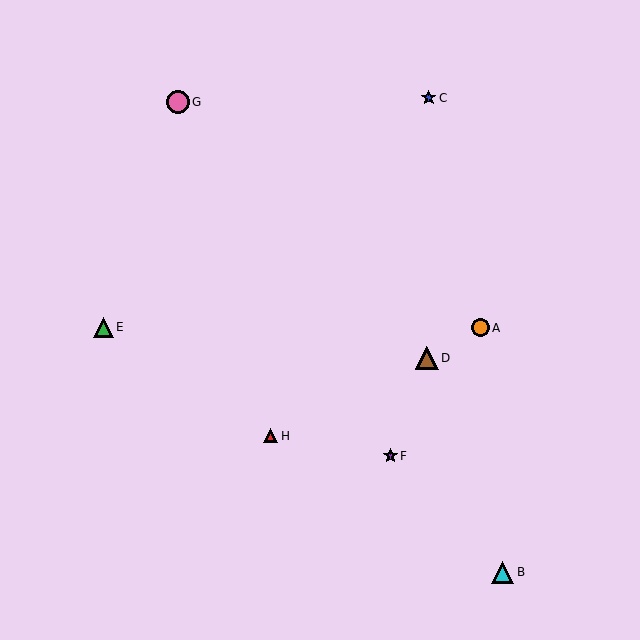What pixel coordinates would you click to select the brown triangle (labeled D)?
Click at (427, 358) to select the brown triangle D.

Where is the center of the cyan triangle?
The center of the cyan triangle is at (502, 572).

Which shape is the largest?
The pink circle (labeled G) is the largest.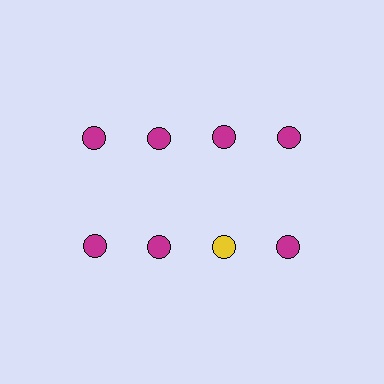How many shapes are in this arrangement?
There are 8 shapes arranged in a grid pattern.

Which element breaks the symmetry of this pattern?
The yellow circle in the second row, center column breaks the symmetry. All other shapes are magenta circles.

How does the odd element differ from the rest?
It has a different color: yellow instead of magenta.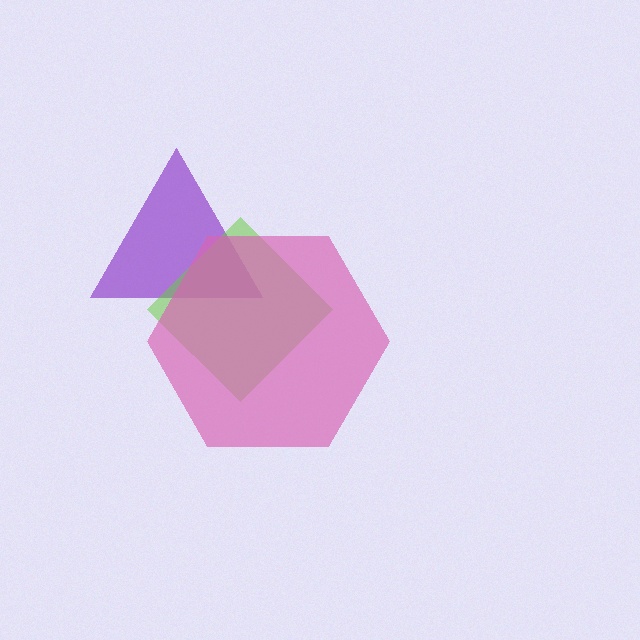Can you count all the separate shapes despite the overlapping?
Yes, there are 3 separate shapes.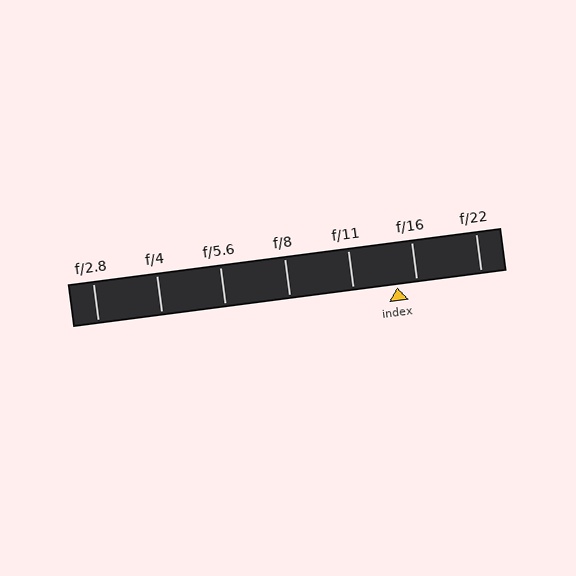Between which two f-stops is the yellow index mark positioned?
The index mark is between f/11 and f/16.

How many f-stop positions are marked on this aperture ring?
There are 7 f-stop positions marked.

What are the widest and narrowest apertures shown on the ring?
The widest aperture shown is f/2.8 and the narrowest is f/22.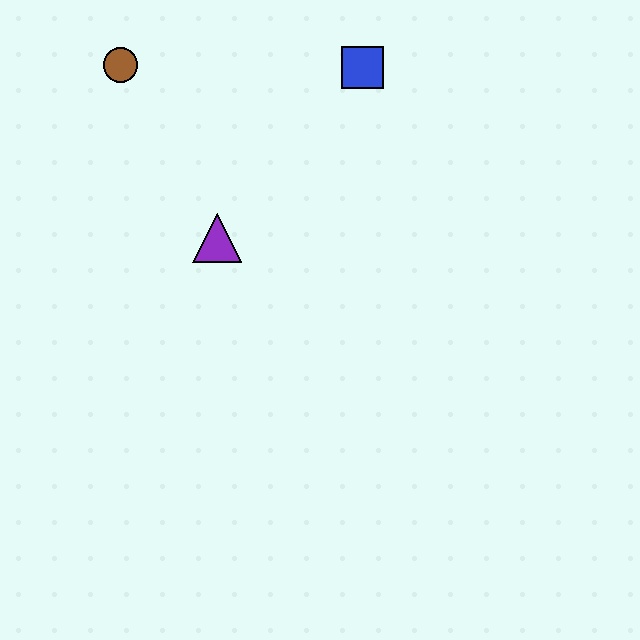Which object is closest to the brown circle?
The purple triangle is closest to the brown circle.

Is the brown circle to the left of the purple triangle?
Yes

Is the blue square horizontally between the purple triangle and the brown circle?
No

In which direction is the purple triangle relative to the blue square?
The purple triangle is below the blue square.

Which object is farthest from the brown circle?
The blue square is farthest from the brown circle.